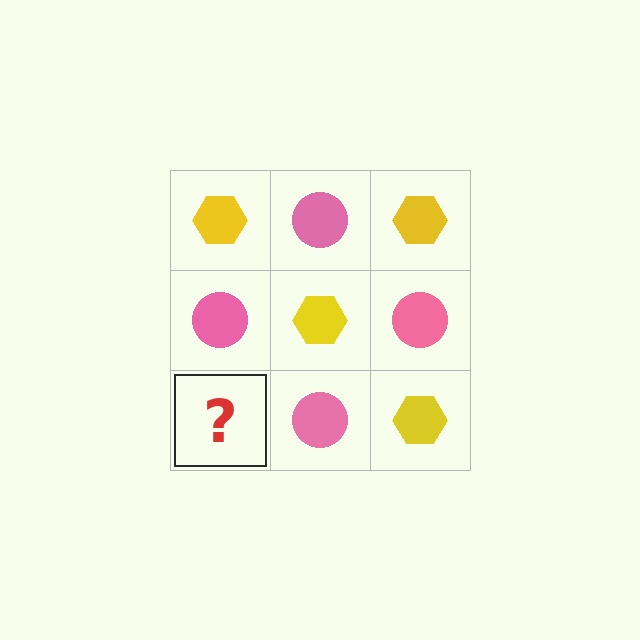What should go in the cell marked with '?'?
The missing cell should contain a yellow hexagon.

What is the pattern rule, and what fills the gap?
The rule is that it alternates yellow hexagon and pink circle in a checkerboard pattern. The gap should be filled with a yellow hexagon.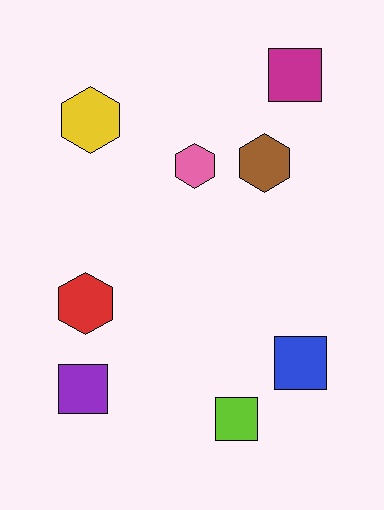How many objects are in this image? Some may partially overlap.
There are 8 objects.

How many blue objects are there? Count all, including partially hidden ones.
There is 1 blue object.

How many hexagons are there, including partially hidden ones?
There are 4 hexagons.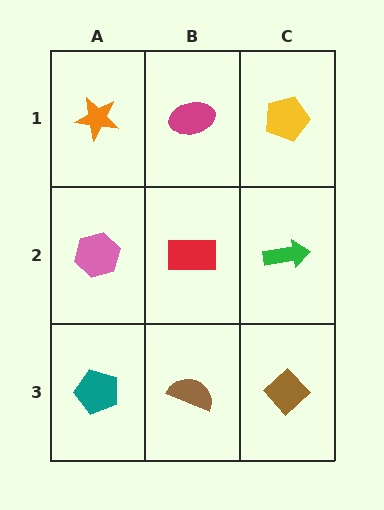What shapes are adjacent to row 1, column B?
A red rectangle (row 2, column B), an orange star (row 1, column A), a yellow pentagon (row 1, column C).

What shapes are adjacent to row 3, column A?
A pink hexagon (row 2, column A), a brown semicircle (row 3, column B).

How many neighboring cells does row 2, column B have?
4.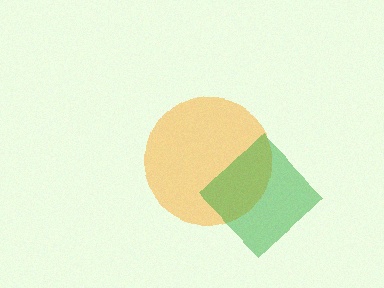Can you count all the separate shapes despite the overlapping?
Yes, there are 2 separate shapes.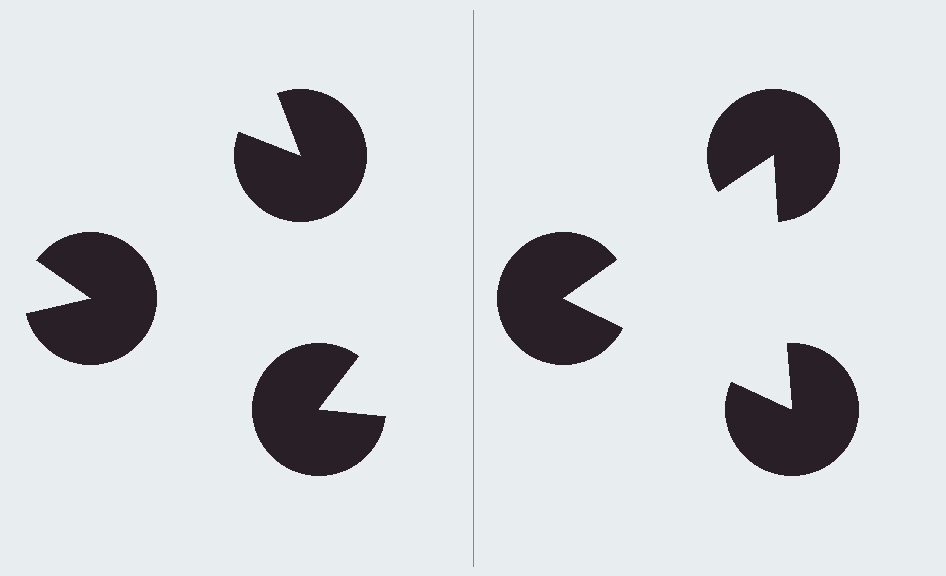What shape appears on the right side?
An illusory triangle.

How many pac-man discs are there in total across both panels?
6 — 3 on each side.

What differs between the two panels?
The pac-man discs are positioned identically on both sides; only the wedge orientations differ. On the right they align to a triangle; on the left they are misaligned.